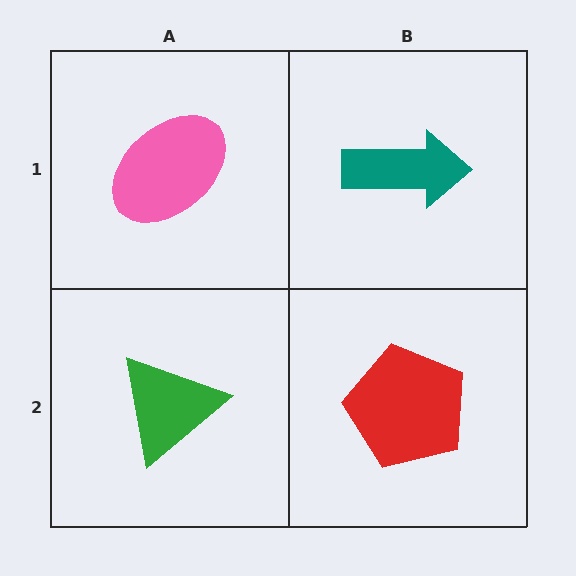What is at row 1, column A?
A pink ellipse.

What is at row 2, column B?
A red pentagon.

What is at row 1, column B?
A teal arrow.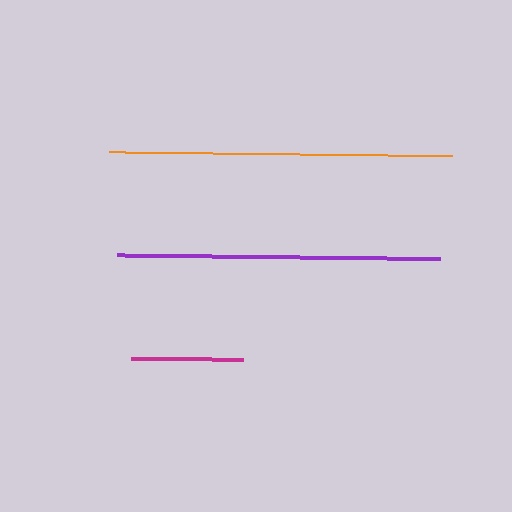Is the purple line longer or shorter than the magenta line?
The purple line is longer than the magenta line.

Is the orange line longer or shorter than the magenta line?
The orange line is longer than the magenta line.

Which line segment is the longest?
The orange line is the longest at approximately 344 pixels.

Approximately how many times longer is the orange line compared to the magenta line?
The orange line is approximately 3.1 times the length of the magenta line.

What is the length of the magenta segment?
The magenta segment is approximately 113 pixels long.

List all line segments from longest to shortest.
From longest to shortest: orange, purple, magenta.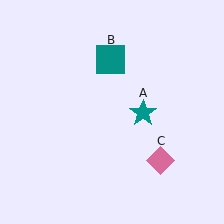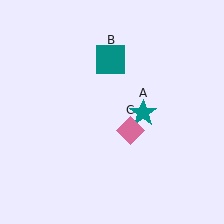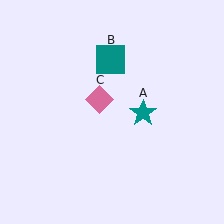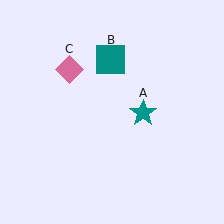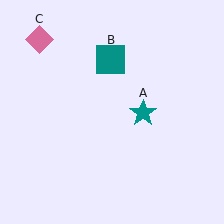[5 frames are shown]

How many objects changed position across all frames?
1 object changed position: pink diamond (object C).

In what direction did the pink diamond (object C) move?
The pink diamond (object C) moved up and to the left.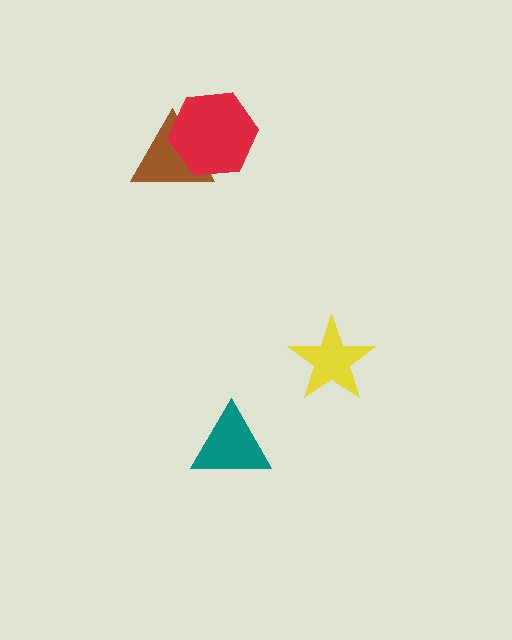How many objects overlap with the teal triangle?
0 objects overlap with the teal triangle.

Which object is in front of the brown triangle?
The red hexagon is in front of the brown triangle.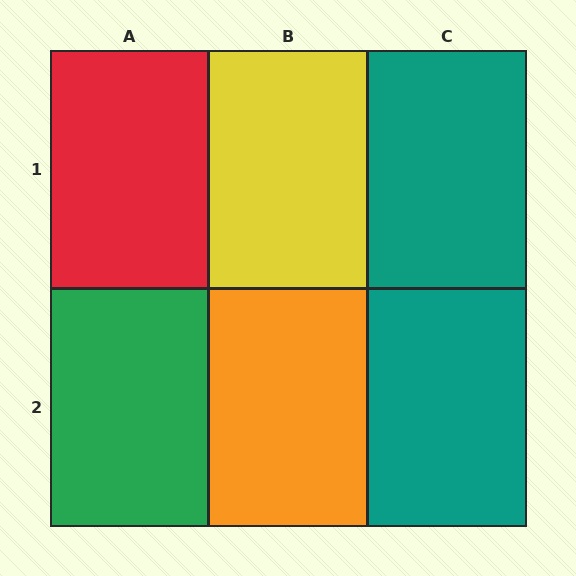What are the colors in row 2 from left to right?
Green, orange, teal.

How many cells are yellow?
1 cell is yellow.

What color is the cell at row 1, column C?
Teal.